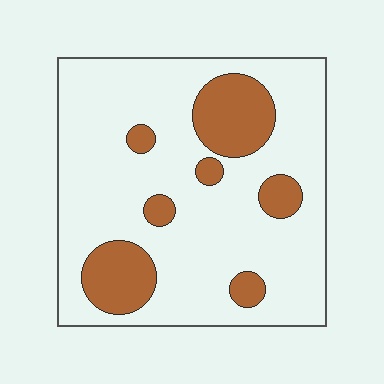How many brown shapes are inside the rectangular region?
7.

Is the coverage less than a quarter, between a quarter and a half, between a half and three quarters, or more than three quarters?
Less than a quarter.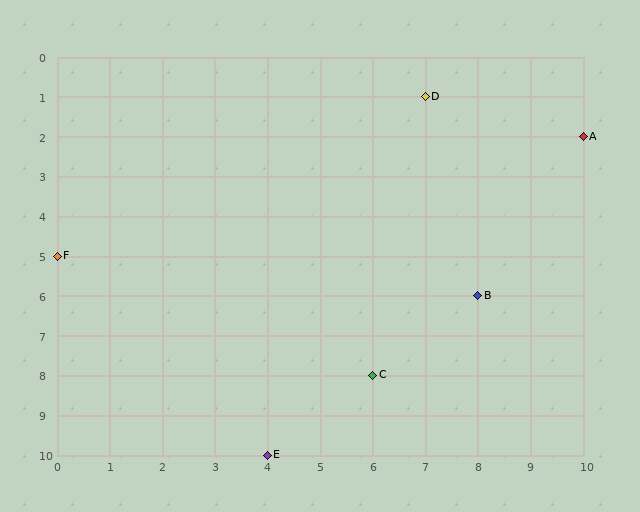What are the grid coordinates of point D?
Point D is at grid coordinates (7, 1).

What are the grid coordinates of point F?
Point F is at grid coordinates (0, 5).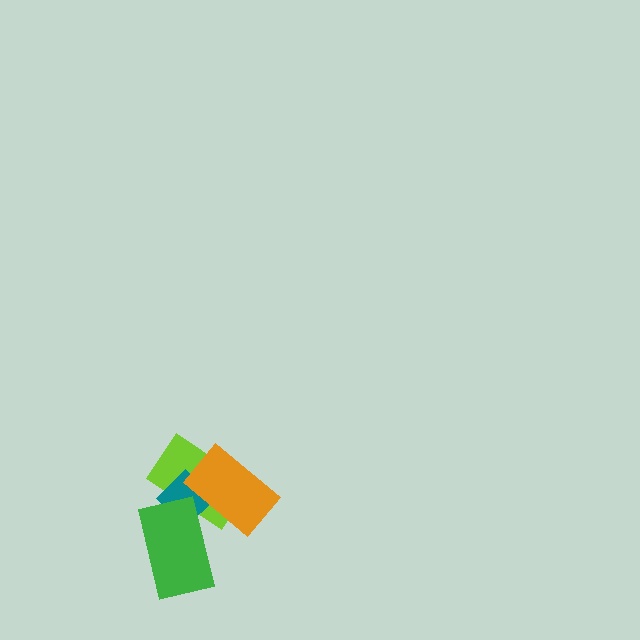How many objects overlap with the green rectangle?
2 objects overlap with the green rectangle.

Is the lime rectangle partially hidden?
Yes, it is partially covered by another shape.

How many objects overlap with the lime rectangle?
3 objects overlap with the lime rectangle.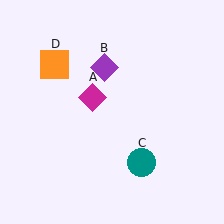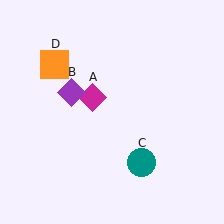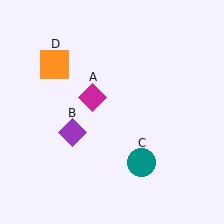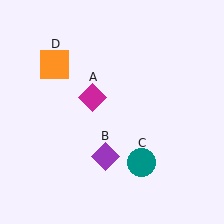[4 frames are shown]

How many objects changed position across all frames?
1 object changed position: purple diamond (object B).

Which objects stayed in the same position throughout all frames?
Magenta diamond (object A) and teal circle (object C) and orange square (object D) remained stationary.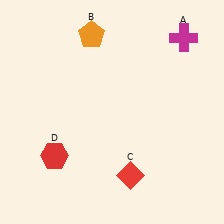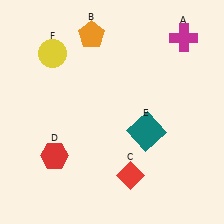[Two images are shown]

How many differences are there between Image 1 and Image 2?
There are 2 differences between the two images.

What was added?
A teal square (E), a yellow circle (F) were added in Image 2.